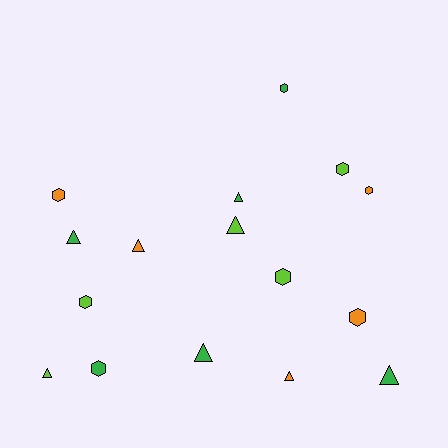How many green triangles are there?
There are 4 green triangles.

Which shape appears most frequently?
Triangle, with 8 objects.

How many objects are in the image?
There are 16 objects.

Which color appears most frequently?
Green, with 6 objects.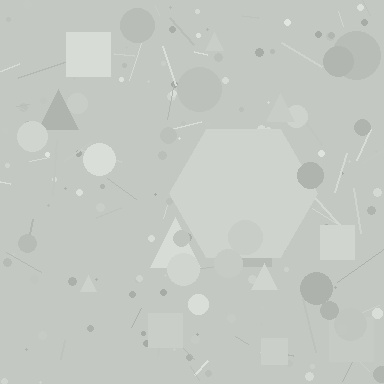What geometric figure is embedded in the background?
A hexagon is embedded in the background.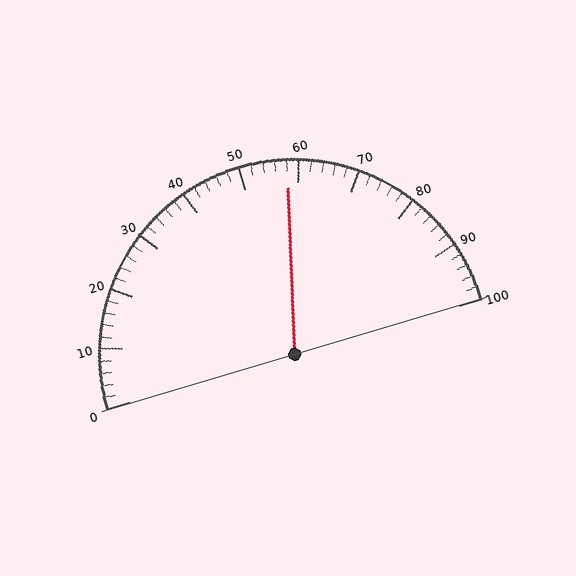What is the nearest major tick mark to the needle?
The nearest major tick mark is 60.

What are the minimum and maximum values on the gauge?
The gauge ranges from 0 to 100.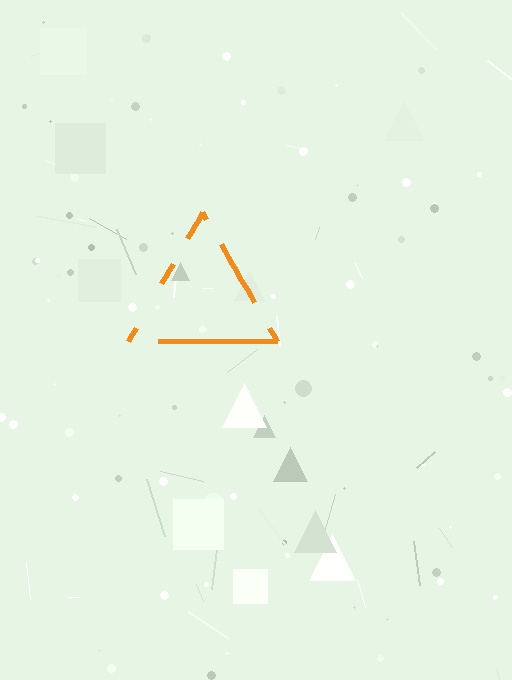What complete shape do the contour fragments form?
The contour fragments form a triangle.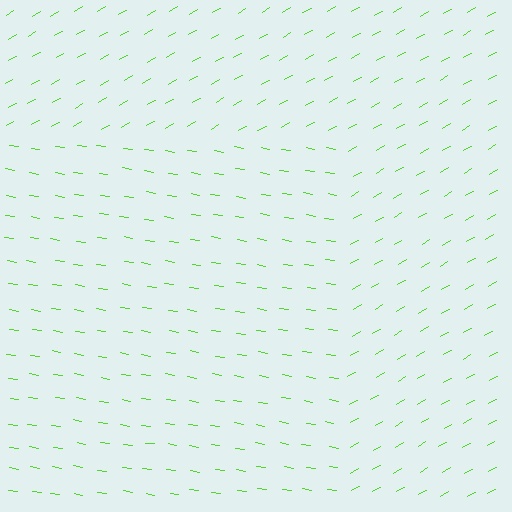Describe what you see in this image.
The image is filled with small lime line segments. A rectangle region in the image has lines oriented differently from the surrounding lines, creating a visible texture boundary.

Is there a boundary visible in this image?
Yes, there is a texture boundary formed by a change in line orientation.